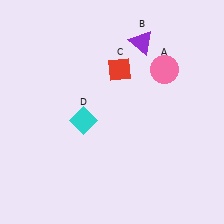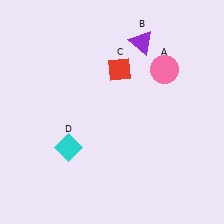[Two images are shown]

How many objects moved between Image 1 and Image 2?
1 object moved between the two images.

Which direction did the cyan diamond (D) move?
The cyan diamond (D) moved down.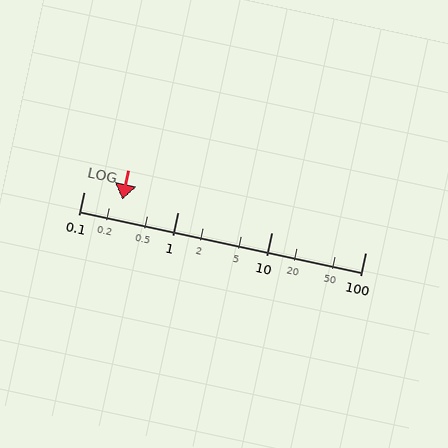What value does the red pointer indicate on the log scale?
The pointer indicates approximately 0.26.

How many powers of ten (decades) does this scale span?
The scale spans 3 decades, from 0.1 to 100.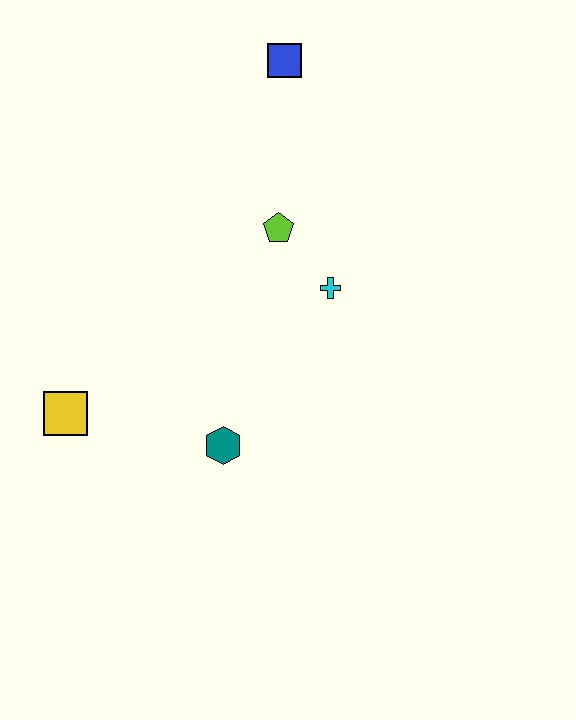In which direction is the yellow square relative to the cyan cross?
The yellow square is to the left of the cyan cross.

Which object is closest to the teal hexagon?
The yellow square is closest to the teal hexagon.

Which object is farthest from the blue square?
The yellow square is farthest from the blue square.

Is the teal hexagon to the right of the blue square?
No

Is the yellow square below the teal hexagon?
No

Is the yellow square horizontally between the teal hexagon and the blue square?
No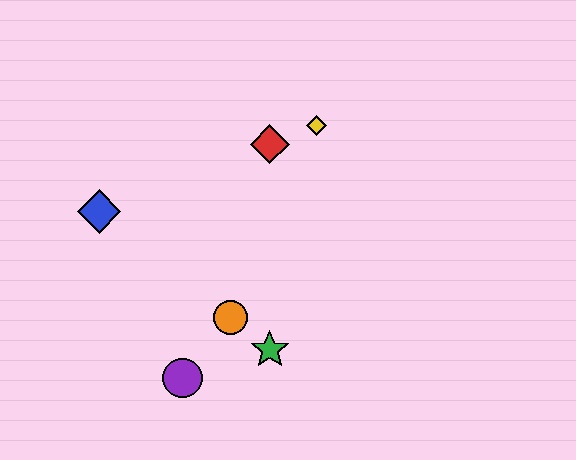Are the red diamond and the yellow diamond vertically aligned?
No, the red diamond is at x≈270 and the yellow diamond is at x≈316.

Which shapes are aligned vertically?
The red diamond, the green star are aligned vertically.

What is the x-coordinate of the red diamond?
The red diamond is at x≈270.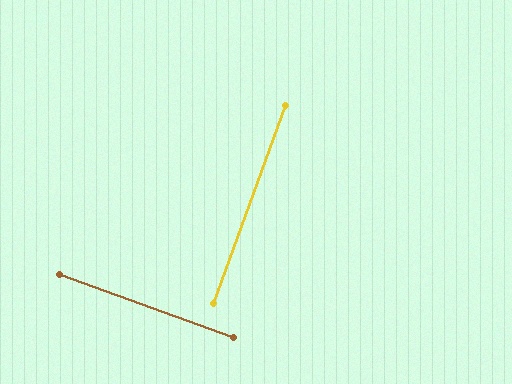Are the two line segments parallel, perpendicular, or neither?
Perpendicular — they meet at approximately 90°.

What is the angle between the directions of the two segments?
Approximately 90 degrees.